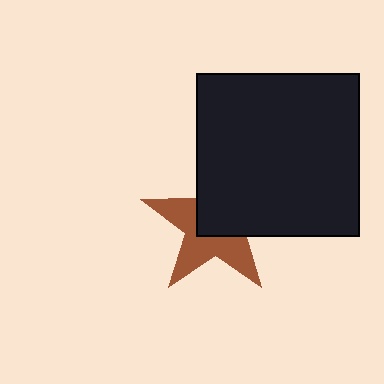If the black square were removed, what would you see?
You would see the complete brown star.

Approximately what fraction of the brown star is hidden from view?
Roughly 51% of the brown star is hidden behind the black square.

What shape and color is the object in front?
The object in front is a black square.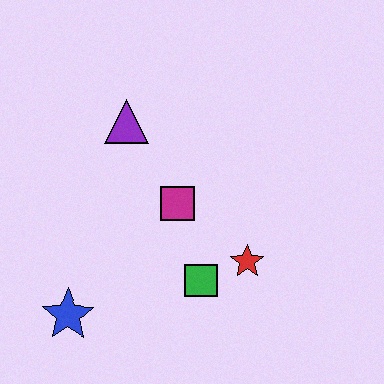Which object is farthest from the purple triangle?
The blue star is farthest from the purple triangle.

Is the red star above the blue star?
Yes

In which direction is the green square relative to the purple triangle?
The green square is below the purple triangle.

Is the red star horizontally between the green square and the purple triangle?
No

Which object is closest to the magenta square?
The green square is closest to the magenta square.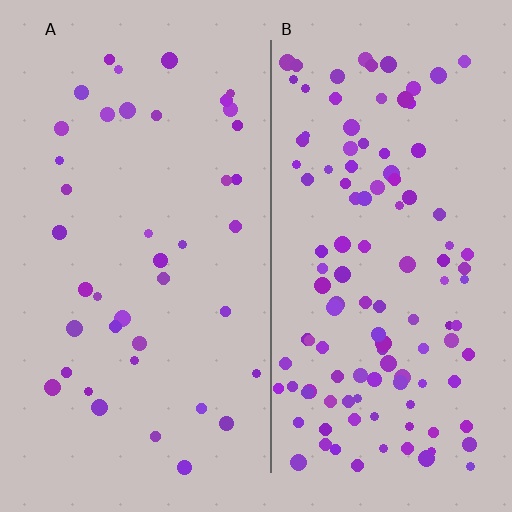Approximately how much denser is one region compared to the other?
Approximately 2.9× — region B over region A.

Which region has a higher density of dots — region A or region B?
B (the right).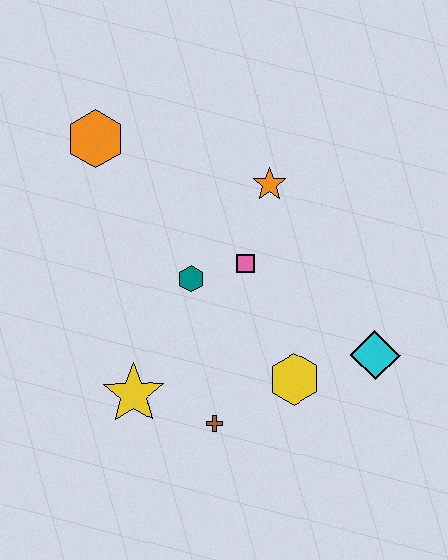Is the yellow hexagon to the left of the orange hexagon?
No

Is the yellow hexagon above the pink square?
No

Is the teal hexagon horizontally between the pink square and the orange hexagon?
Yes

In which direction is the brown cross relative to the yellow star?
The brown cross is to the right of the yellow star.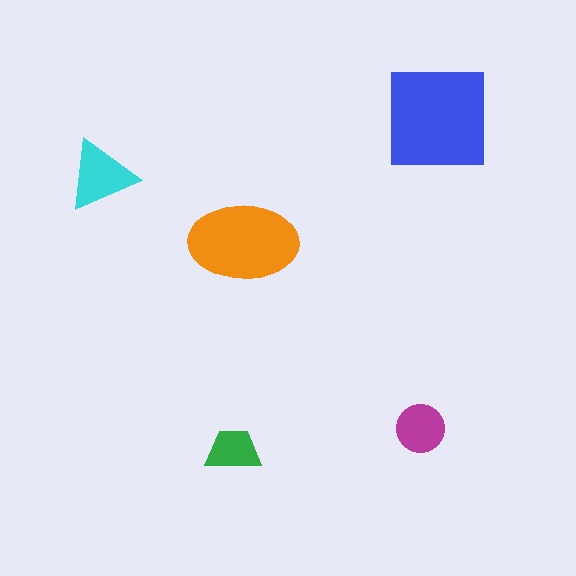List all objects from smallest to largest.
The green trapezoid, the magenta circle, the cyan triangle, the orange ellipse, the blue square.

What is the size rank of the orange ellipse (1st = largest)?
2nd.